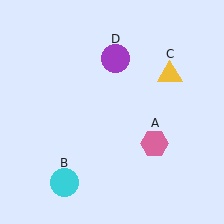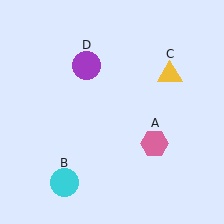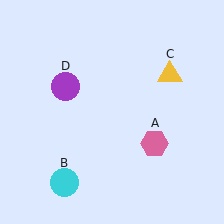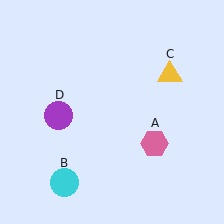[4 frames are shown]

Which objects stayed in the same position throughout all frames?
Pink hexagon (object A) and cyan circle (object B) and yellow triangle (object C) remained stationary.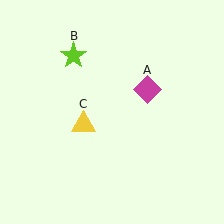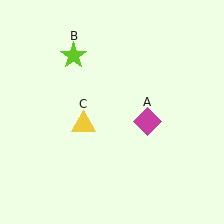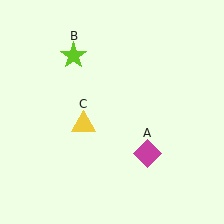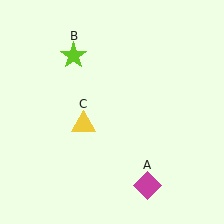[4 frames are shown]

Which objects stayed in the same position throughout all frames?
Lime star (object B) and yellow triangle (object C) remained stationary.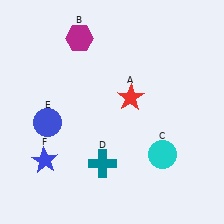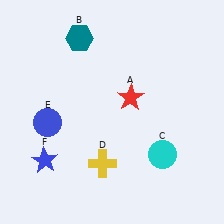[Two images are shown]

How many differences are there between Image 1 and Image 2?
There are 2 differences between the two images.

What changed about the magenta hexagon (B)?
In Image 1, B is magenta. In Image 2, it changed to teal.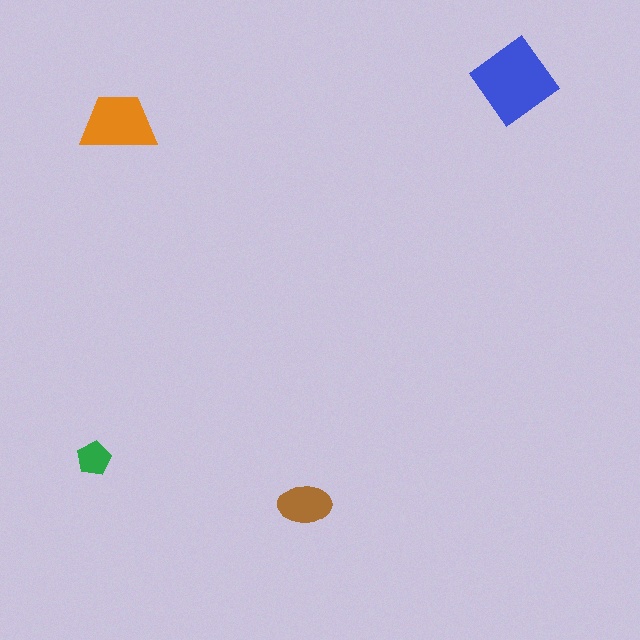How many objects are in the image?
There are 4 objects in the image.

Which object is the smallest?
The green pentagon.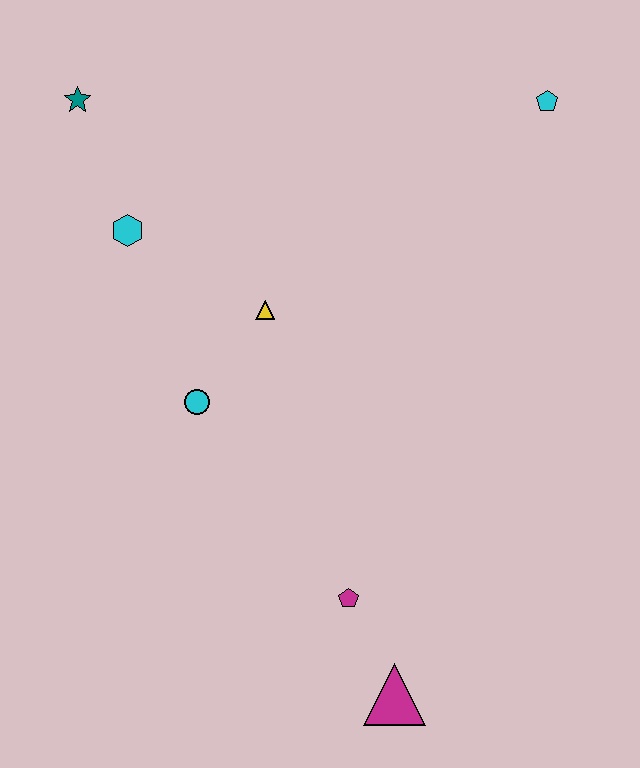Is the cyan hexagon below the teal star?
Yes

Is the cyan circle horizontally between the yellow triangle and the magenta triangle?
No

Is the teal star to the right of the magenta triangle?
No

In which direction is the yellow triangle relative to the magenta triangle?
The yellow triangle is above the magenta triangle.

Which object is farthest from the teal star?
The magenta triangle is farthest from the teal star.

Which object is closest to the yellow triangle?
The cyan circle is closest to the yellow triangle.